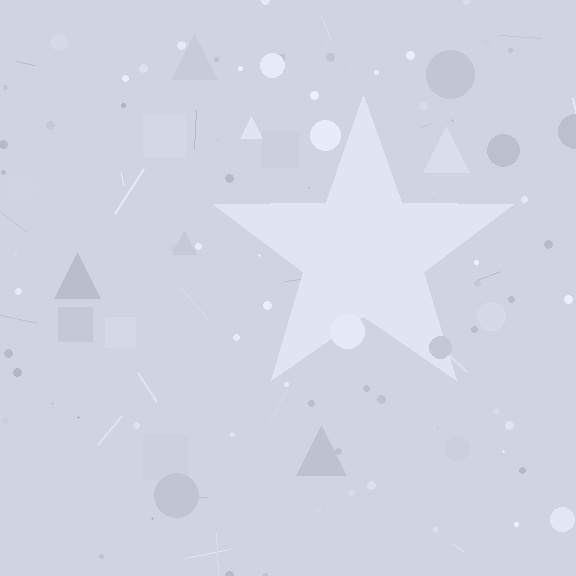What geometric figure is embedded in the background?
A star is embedded in the background.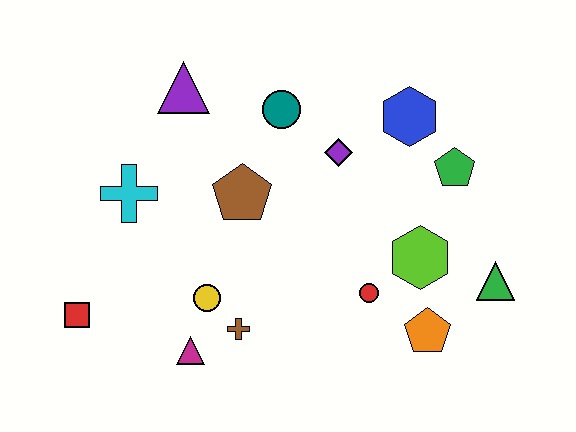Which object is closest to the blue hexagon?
The green pentagon is closest to the blue hexagon.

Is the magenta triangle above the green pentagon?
No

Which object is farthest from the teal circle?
The red square is farthest from the teal circle.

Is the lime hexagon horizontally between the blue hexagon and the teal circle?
No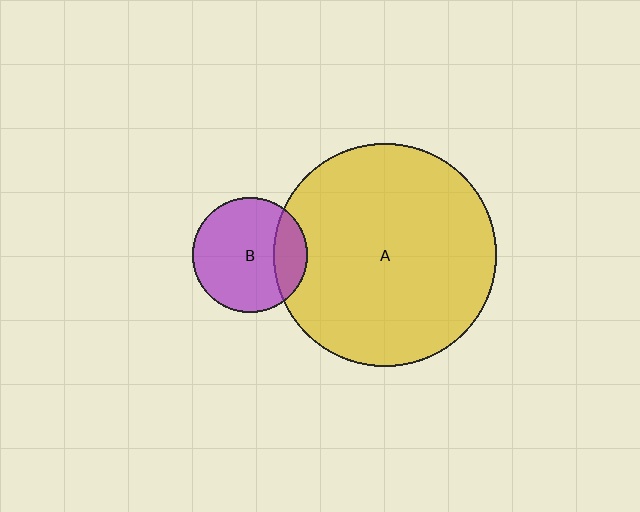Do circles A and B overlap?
Yes.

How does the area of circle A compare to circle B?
Approximately 3.7 times.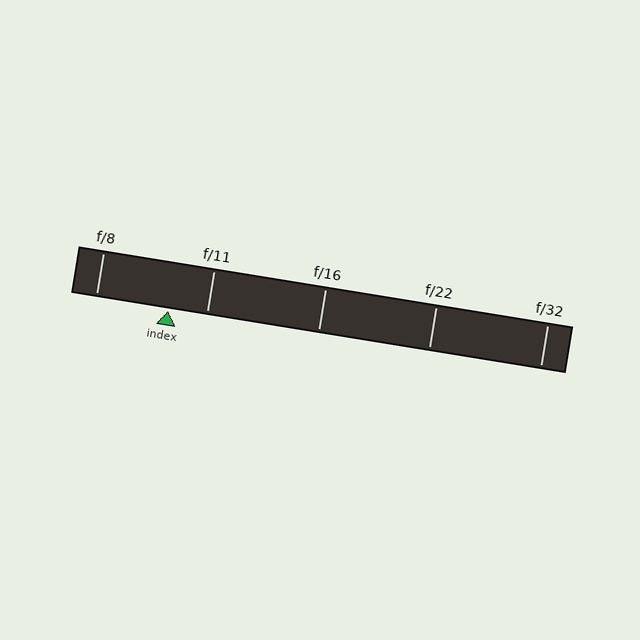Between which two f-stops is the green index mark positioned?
The index mark is between f/8 and f/11.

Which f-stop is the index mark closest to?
The index mark is closest to f/11.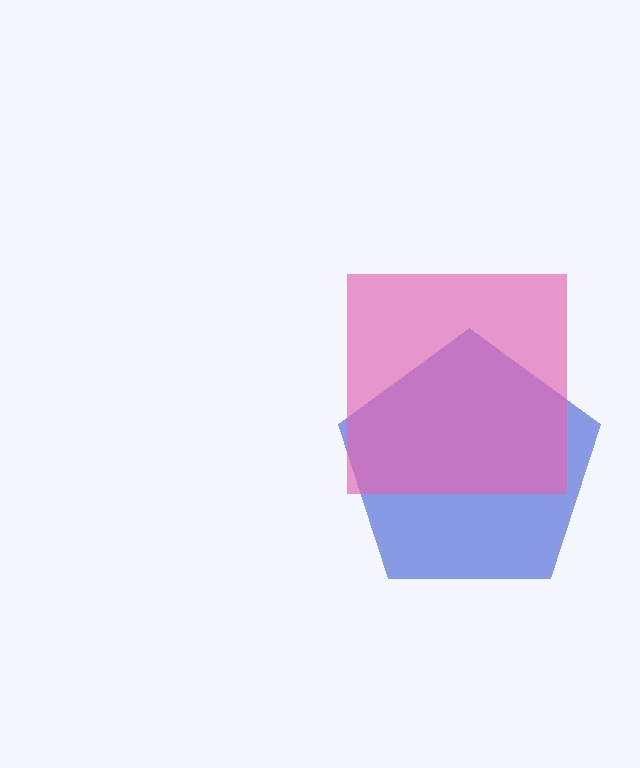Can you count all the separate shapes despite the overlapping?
Yes, there are 2 separate shapes.